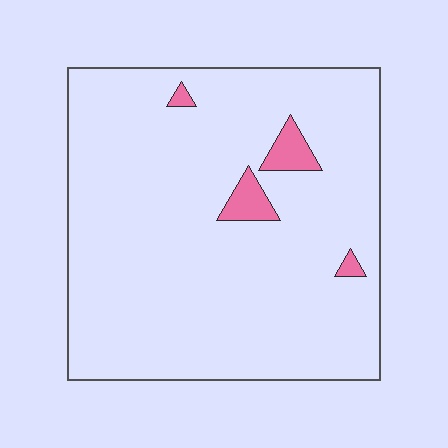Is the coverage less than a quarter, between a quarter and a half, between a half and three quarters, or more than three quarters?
Less than a quarter.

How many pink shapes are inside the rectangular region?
4.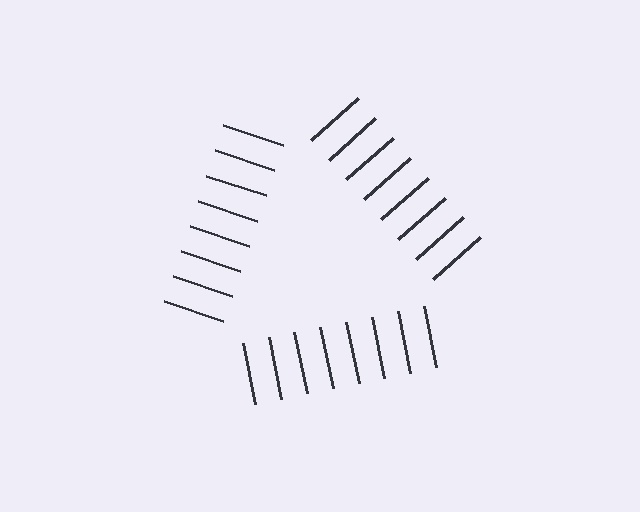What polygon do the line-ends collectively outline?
An illusory triangle — the line segments terminate on its edges but no continuous stroke is drawn.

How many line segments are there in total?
24 — 8 along each of the 3 edges.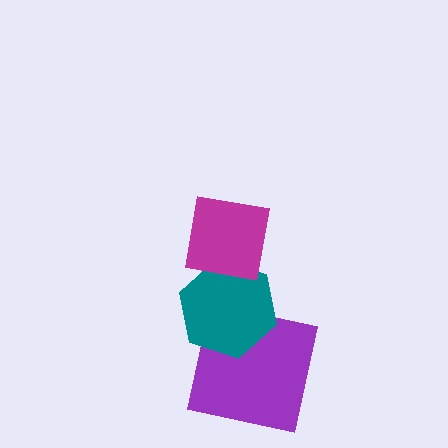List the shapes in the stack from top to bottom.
From top to bottom: the magenta square, the teal hexagon, the purple square.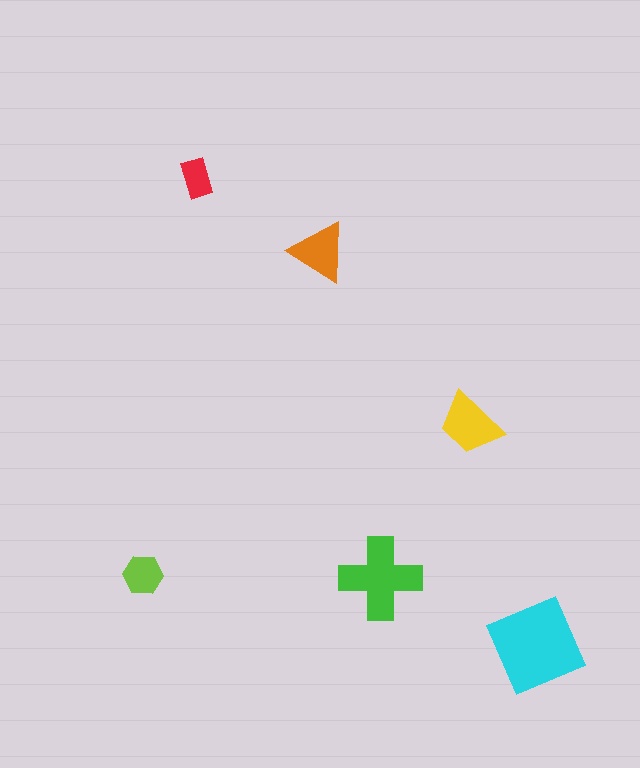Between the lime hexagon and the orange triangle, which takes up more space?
The orange triangle.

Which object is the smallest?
The red rectangle.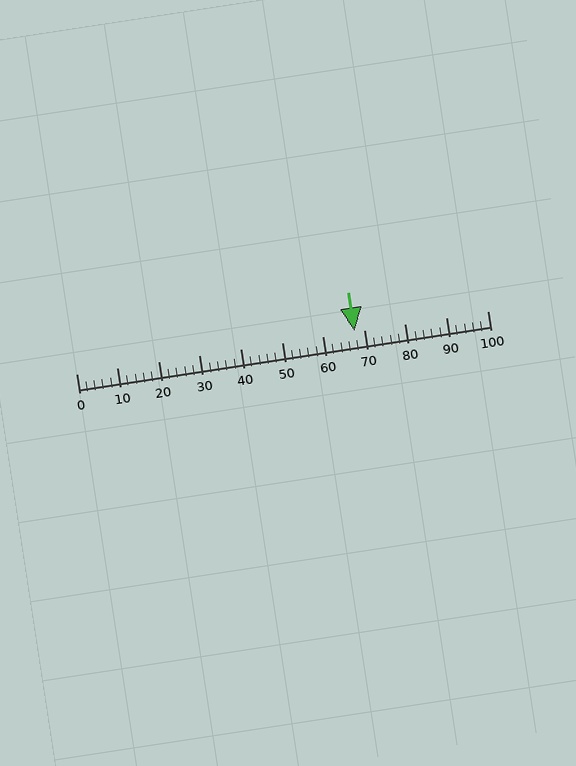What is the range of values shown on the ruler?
The ruler shows values from 0 to 100.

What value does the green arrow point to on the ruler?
The green arrow points to approximately 68.